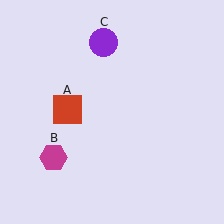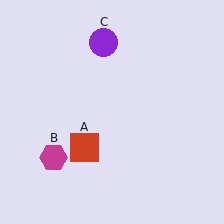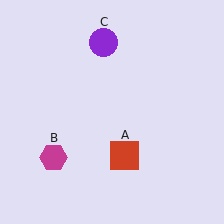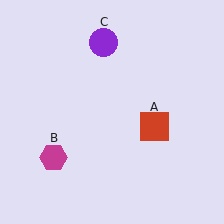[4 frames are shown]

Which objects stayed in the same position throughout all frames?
Magenta hexagon (object B) and purple circle (object C) remained stationary.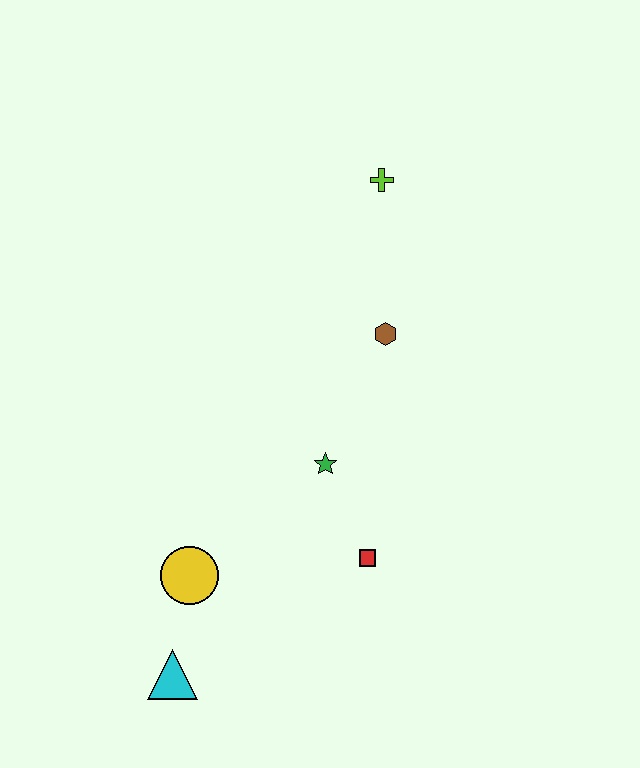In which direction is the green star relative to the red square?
The green star is above the red square.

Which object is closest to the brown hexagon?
The green star is closest to the brown hexagon.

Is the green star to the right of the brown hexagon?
No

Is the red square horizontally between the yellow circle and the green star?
No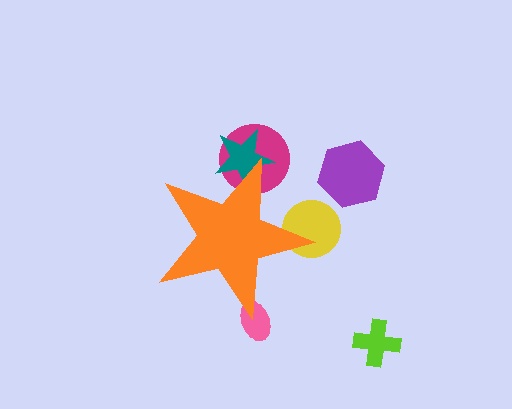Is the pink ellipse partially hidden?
Yes, the pink ellipse is partially hidden behind the orange star.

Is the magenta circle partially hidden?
Yes, the magenta circle is partially hidden behind the orange star.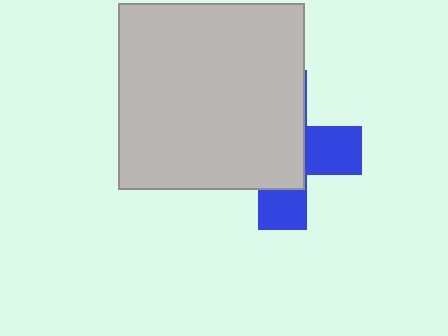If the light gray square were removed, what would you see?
You would see the complete blue cross.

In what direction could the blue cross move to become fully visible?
The blue cross could move right. That would shift it out from behind the light gray square entirely.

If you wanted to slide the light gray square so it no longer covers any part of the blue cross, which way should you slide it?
Slide it left — that is the most direct way to separate the two shapes.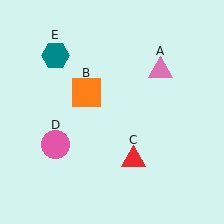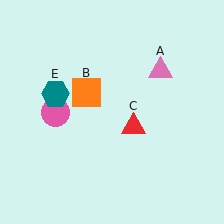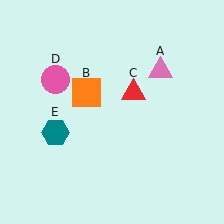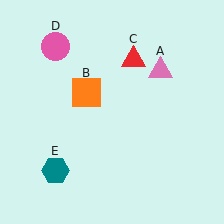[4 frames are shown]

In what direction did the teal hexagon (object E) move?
The teal hexagon (object E) moved down.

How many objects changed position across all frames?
3 objects changed position: red triangle (object C), pink circle (object D), teal hexagon (object E).